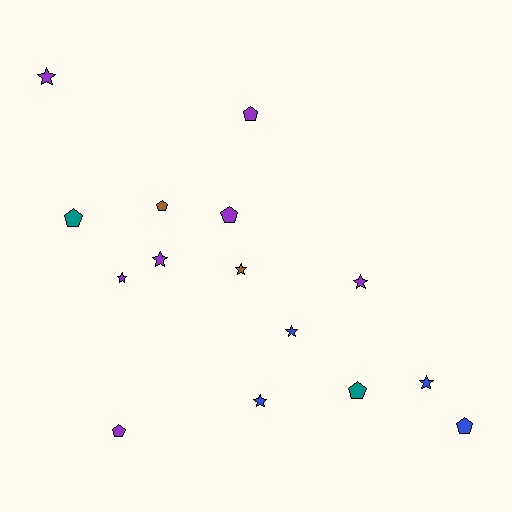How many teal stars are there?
There are no teal stars.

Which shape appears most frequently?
Star, with 8 objects.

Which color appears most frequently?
Purple, with 7 objects.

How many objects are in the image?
There are 15 objects.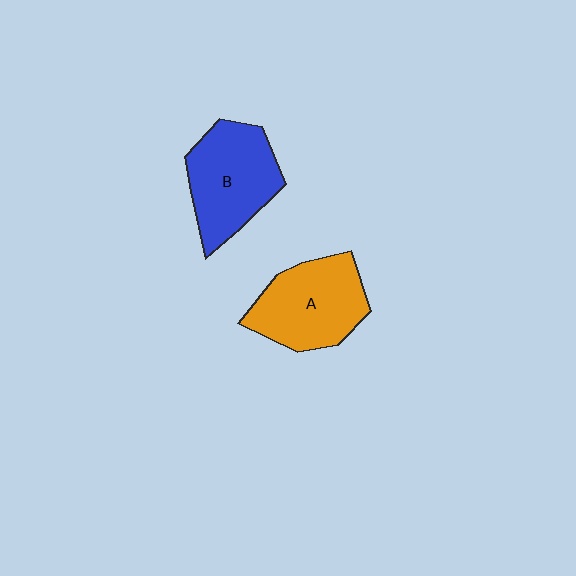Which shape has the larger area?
Shape B (blue).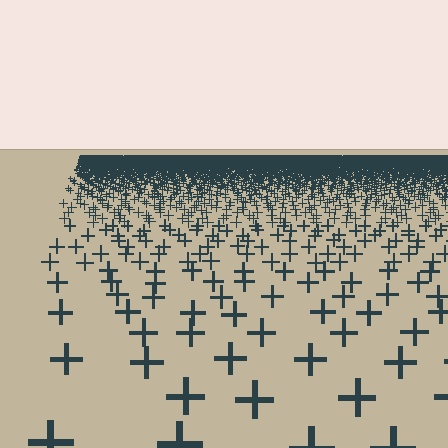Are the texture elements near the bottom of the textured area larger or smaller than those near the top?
Larger. Near the bottom, elements are closer to the viewer and appear at a bigger on-screen size.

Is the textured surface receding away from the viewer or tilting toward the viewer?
The surface is receding away from the viewer. Texture elements get smaller and denser toward the top.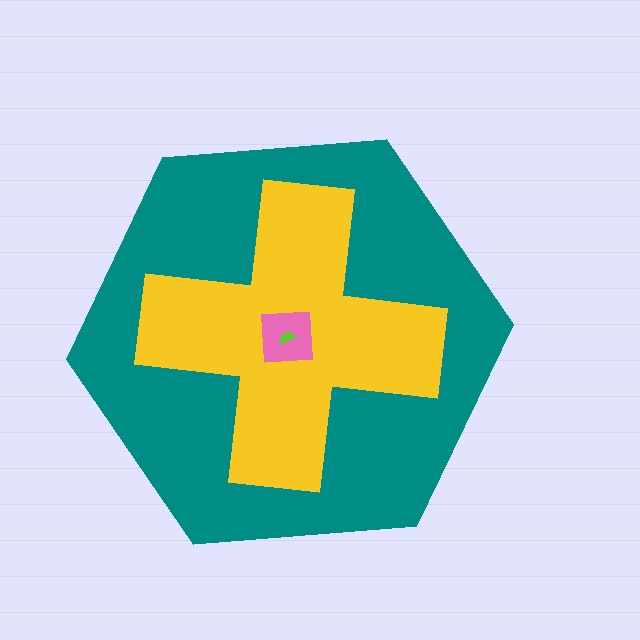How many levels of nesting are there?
4.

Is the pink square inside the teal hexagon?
Yes.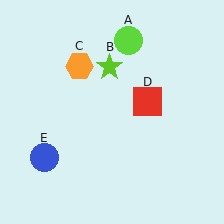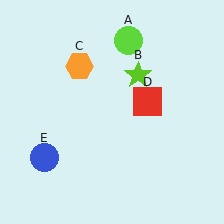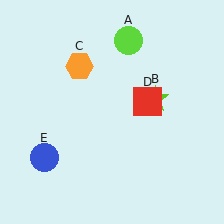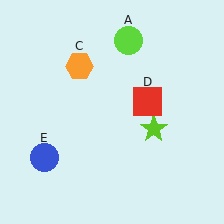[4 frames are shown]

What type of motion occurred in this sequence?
The lime star (object B) rotated clockwise around the center of the scene.